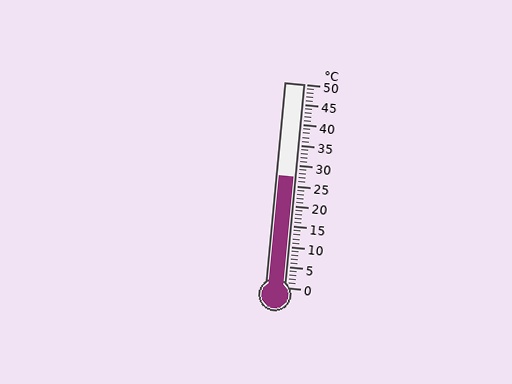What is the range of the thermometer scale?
The thermometer scale ranges from 0°C to 50°C.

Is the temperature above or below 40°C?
The temperature is below 40°C.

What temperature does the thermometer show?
The thermometer shows approximately 27°C.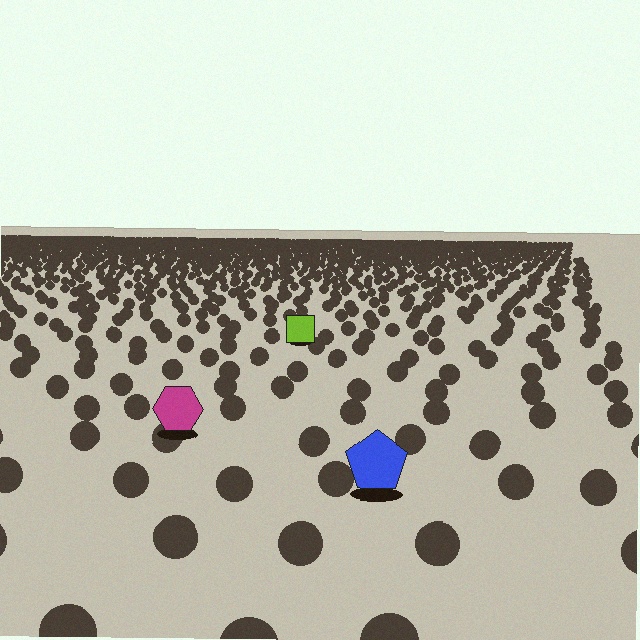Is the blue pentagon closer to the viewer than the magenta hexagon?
Yes. The blue pentagon is closer — you can tell from the texture gradient: the ground texture is coarser near it.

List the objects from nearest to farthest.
From nearest to farthest: the blue pentagon, the magenta hexagon, the lime square.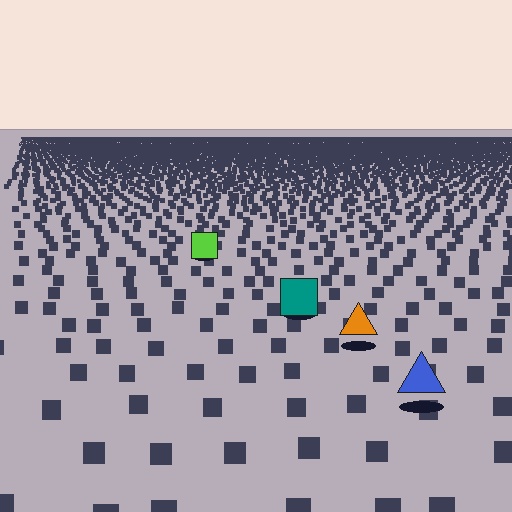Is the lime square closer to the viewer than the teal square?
No. The teal square is closer — you can tell from the texture gradient: the ground texture is coarser near it.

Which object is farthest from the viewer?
The lime square is farthest from the viewer. It appears smaller and the ground texture around it is denser.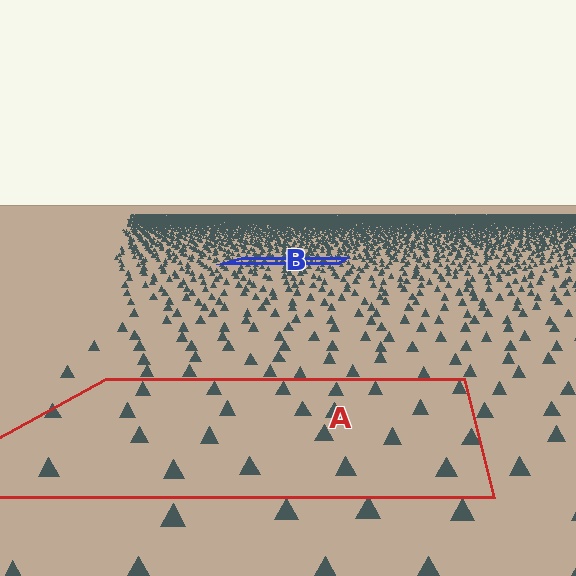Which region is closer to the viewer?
Region A is closer. The texture elements there are larger and more spread out.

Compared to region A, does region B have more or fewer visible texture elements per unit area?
Region B has more texture elements per unit area — they are packed more densely because it is farther away.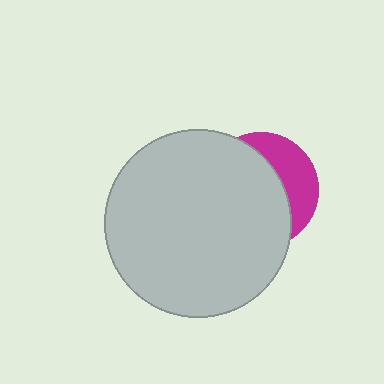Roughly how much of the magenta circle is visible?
A small part of it is visible (roughly 32%).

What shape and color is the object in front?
The object in front is a light gray circle.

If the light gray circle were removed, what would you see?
You would see the complete magenta circle.